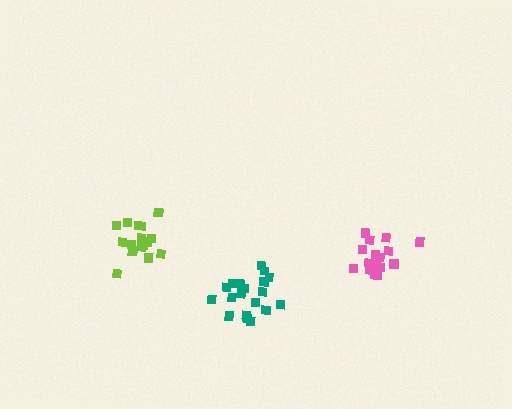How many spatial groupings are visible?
There are 3 spatial groupings.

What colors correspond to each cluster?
The clusters are colored: teal, lime, pink.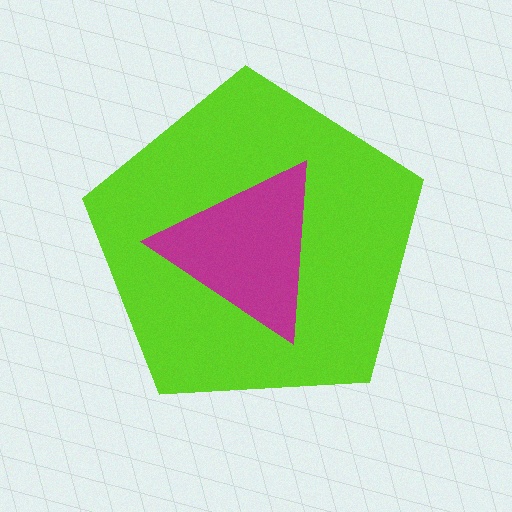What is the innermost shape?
The magenta triangle.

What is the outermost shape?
The lime pentagon.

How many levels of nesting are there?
2.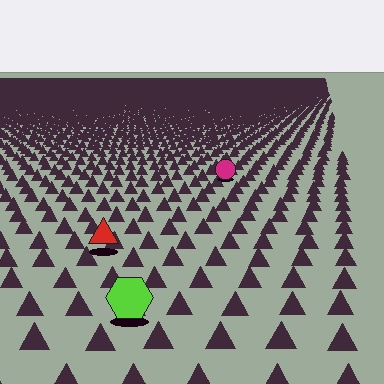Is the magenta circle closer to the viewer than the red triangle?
No. The red triangle is closer — you can tell from the texture gradient: the ground texture is coarser near it.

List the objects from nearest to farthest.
From nearest to farthest: the lime hexagon, the red triangle, the magenta circle.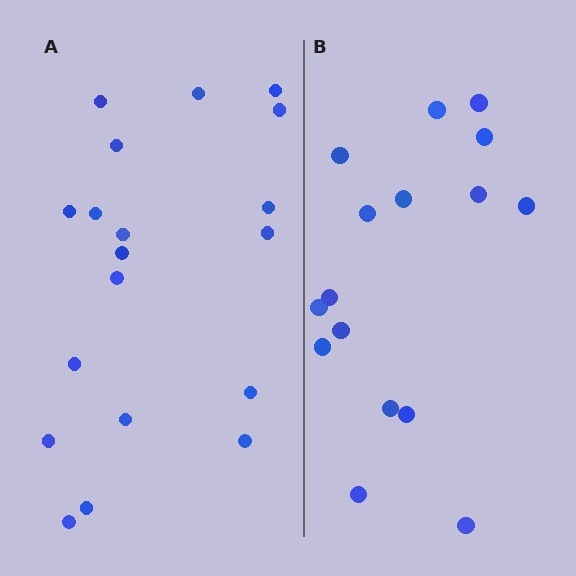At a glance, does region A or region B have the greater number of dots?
Region A (the left region) has more dots.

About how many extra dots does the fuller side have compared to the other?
Region A has just a few more — roughly 2 or 3 more dots than region B.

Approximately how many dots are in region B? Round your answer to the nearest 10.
About 20 dots. (The exact count is 16, which rounds to 20.)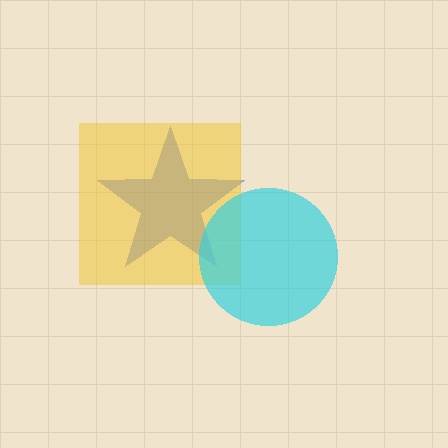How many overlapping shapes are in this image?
There are 3 overlapping shapes in the image.